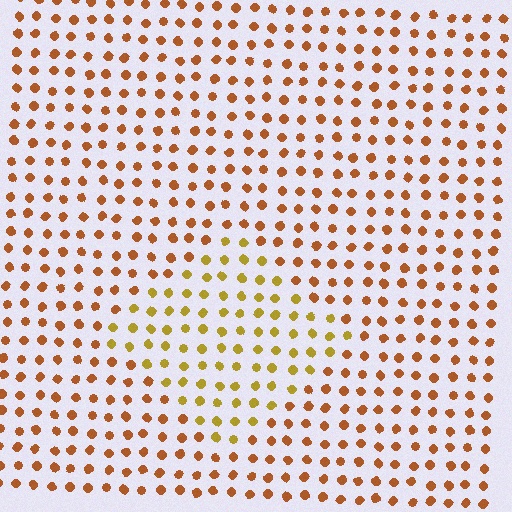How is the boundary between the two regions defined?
The boundary is defined purely by a slight shift in hue (about 30 degrees). Spacing, size, and orientation are identical on both sides.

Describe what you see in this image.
The image is filled with small brown elements in a uniform arrangement. A diamond-shaped region is visible where the elements are tinted to a slightly different hue, forming a subtle color boundary.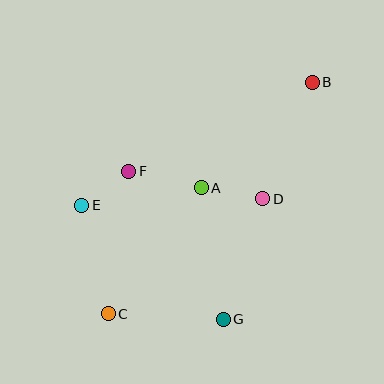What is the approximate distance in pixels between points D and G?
The distance between D and G is approximately 126 pixels.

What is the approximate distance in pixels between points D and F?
The distance between D and F is approximately 137 pixels.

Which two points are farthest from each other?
Points B and C are farthest from each other.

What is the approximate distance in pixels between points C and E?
The distance between C and E is approximately 112 pixels.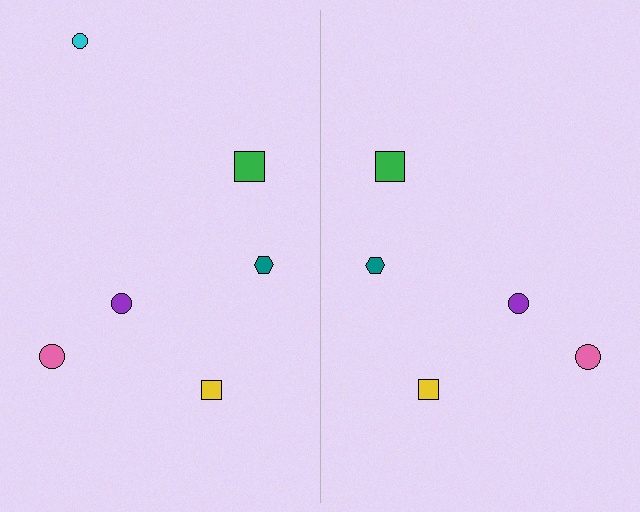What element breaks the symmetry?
A cyan circle is missing from the right side.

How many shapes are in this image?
There are 11 shapes in this image.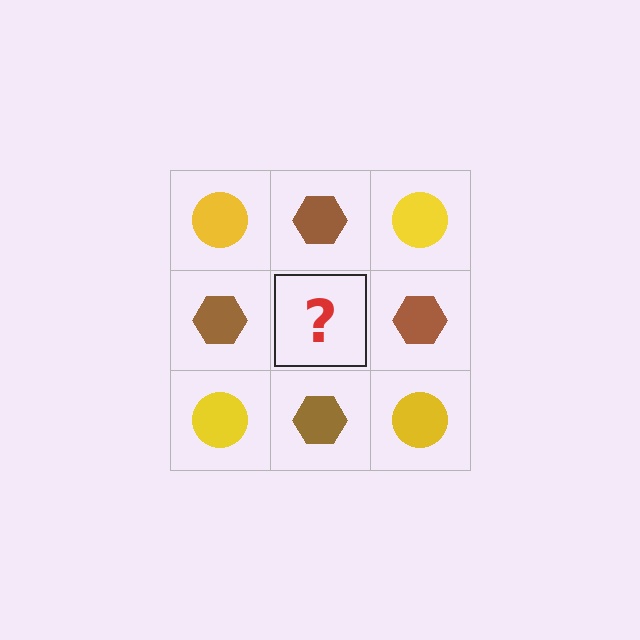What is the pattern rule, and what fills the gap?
The rule is that it alternates yellow circle and brown hexagon in a checkerboard pattern. The gap should be filled with a yellow circle.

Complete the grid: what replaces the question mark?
The question mark should be replaced with a yellow circle.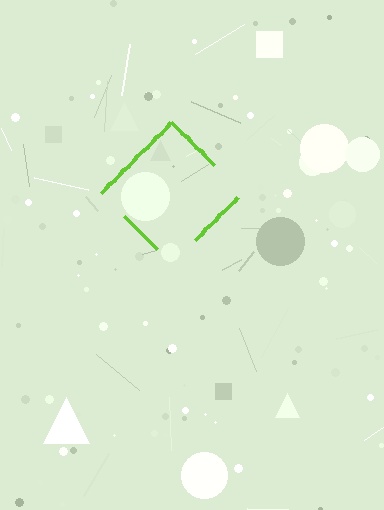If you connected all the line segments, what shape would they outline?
They would outline a diamond.